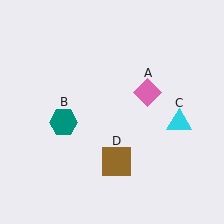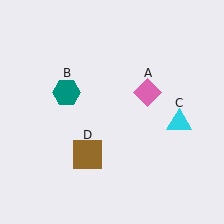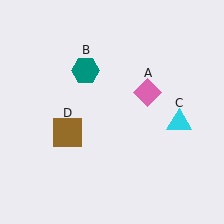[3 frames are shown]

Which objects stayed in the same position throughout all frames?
Pink diamond (object A) and cyan triangle (object C) remained stationary.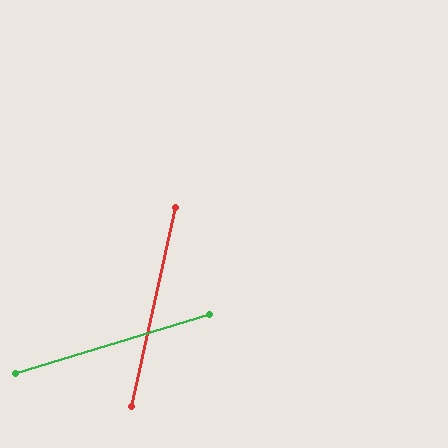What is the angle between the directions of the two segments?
Approximately 61 degrees.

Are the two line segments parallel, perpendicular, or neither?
Neither parallel nor perpendicular — they differ by about 61°.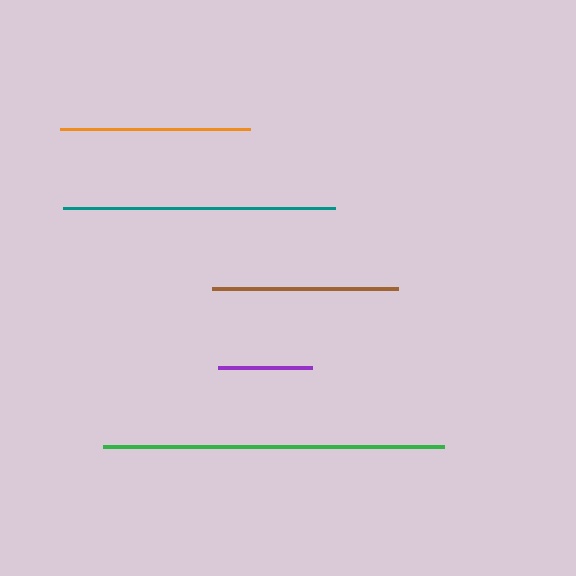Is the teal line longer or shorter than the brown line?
The teal line is longer than the brown line.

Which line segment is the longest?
The green line is the longest at approximately 341 pixels.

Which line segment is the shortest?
The purple line is the shortest at approximately 94 pixels.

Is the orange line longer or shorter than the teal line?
The teal line is longer than the orange line.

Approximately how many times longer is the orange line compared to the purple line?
The orange line is approximately 2.0 times the length of the purple line.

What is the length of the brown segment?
The brown segment is approximately 186 pixels long.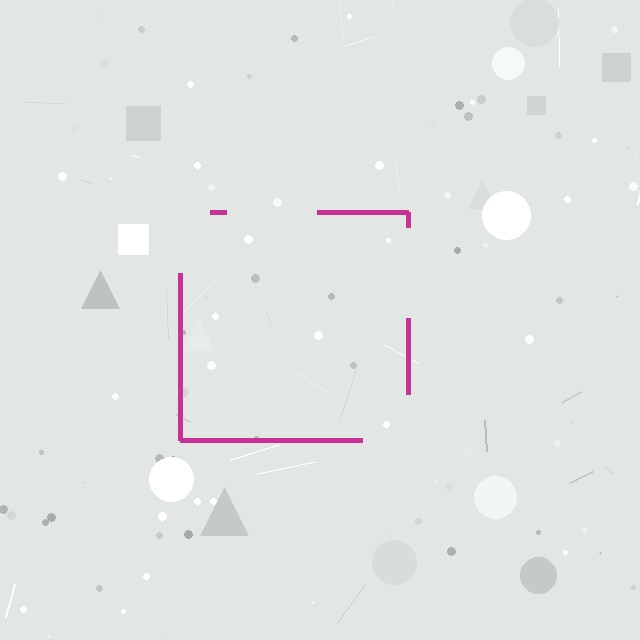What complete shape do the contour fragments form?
The contour fragments form a square.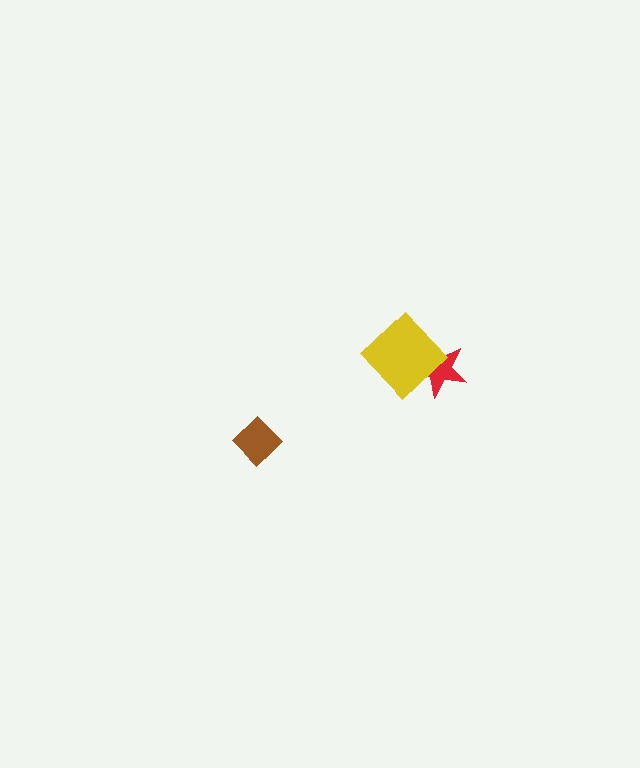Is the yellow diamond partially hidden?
No, no other shape covers it.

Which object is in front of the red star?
The yellow diamond is in front of the red star.